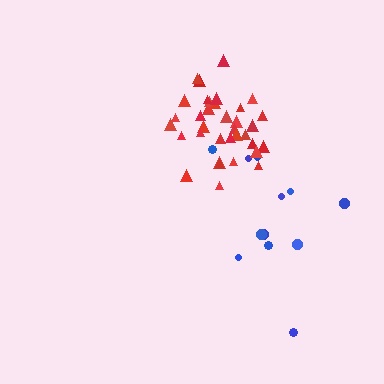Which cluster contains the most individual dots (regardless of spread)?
Red (35).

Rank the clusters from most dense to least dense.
red, blue.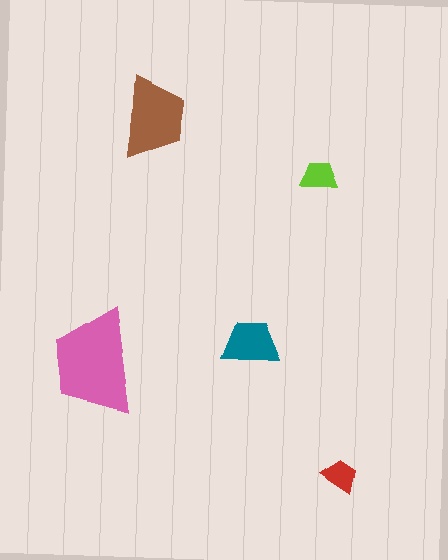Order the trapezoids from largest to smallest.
the pink one, the brown one, the teal one, the lime one, the red one.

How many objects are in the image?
There are 5 objects in the image.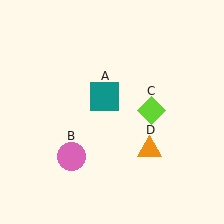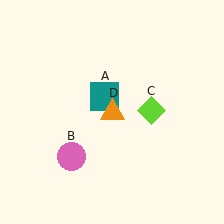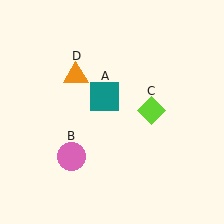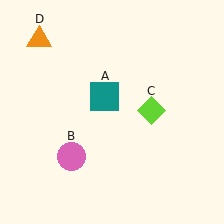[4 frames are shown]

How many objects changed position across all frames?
1 object changed position: orange triangle (object D).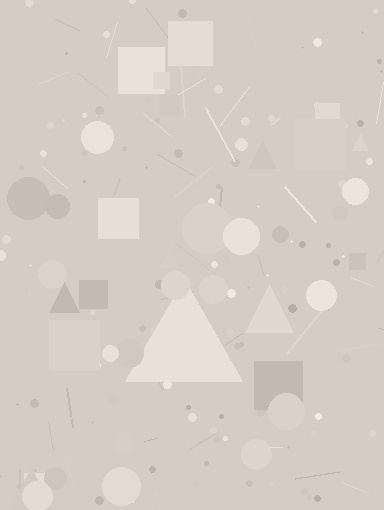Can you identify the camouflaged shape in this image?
The camouflaged shape is a triangle.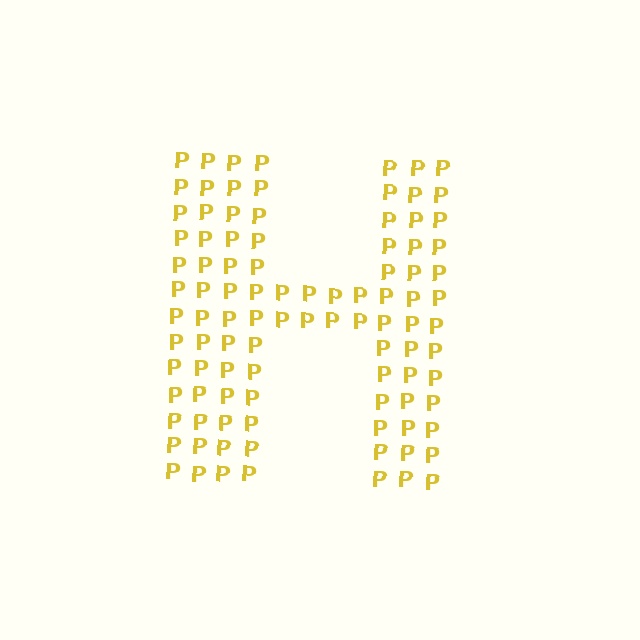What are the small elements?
The small elements are letter P's.